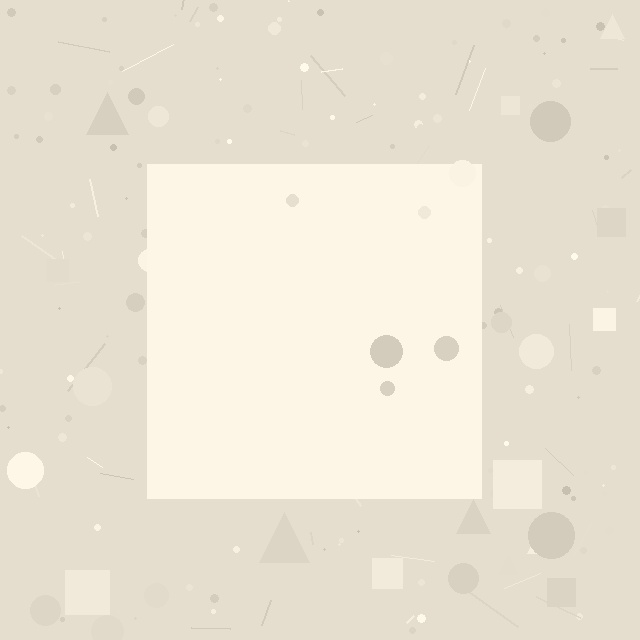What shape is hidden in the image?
A square is hidden in the image.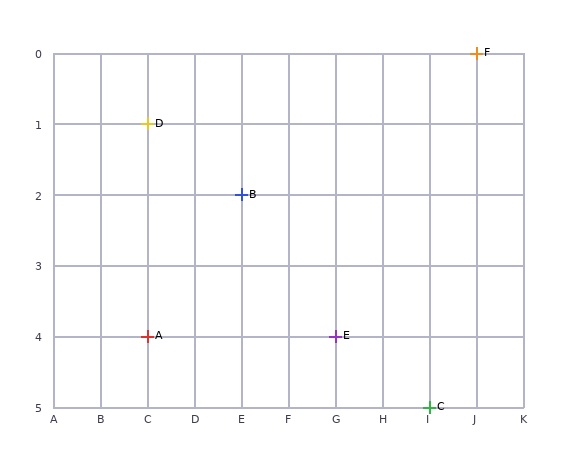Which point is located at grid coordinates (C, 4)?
Point A is at (C, 4).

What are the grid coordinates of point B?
Point B is at grid coordinates (E, 2).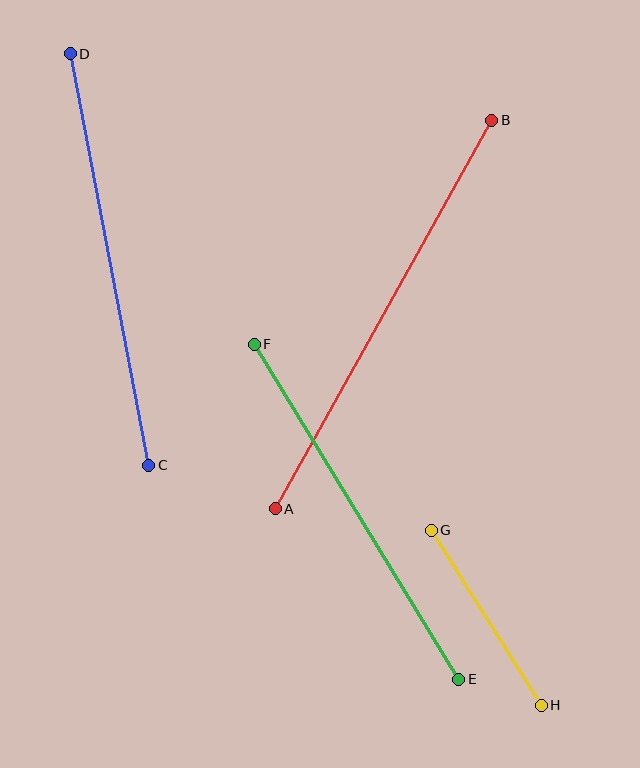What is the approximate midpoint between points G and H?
The midpoint is at approximately (486, 618) pixels.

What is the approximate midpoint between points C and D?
The midpoint is at approximately (109, 260) pixels.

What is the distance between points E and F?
The distance is approximately 392 pixels.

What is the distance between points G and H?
The distance is approximately 207 pixels.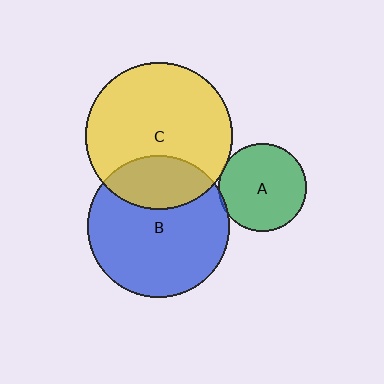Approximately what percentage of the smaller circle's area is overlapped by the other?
Approximately 25%.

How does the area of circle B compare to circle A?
Approximately 2.6 times.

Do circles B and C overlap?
Yes.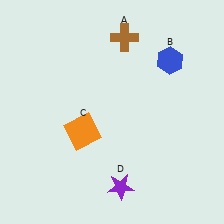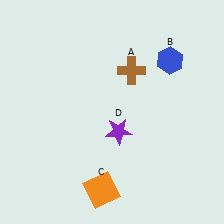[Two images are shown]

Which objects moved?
The objects that moved are: the brown cross (A), the orange square (C), the purple star (D).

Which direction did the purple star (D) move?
The purple star (D) moved up.